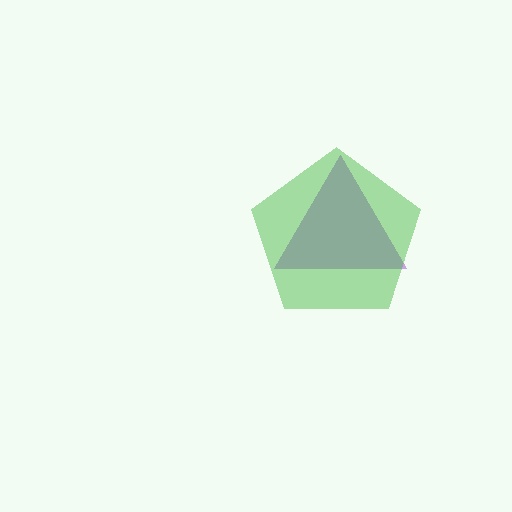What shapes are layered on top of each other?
The layered shapes are: a purple triangle, a green pentagon.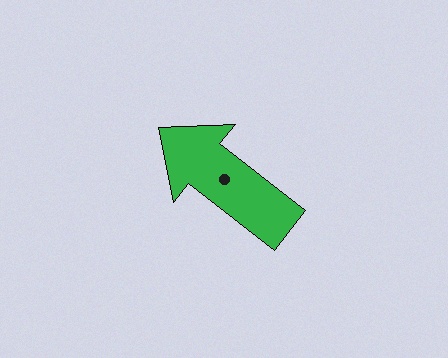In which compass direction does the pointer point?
Northwest.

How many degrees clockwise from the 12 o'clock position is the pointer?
Approximately 308 degrees.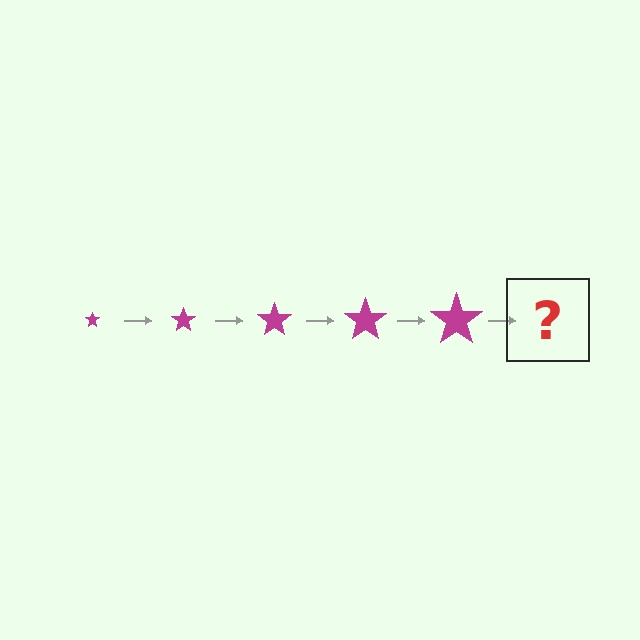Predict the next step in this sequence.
The next step is a magenta star, larger than the previous one.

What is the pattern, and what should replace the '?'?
The pattern is that the star gets progressively larger each step. The '?' should be a magenta star, larger than the previous one.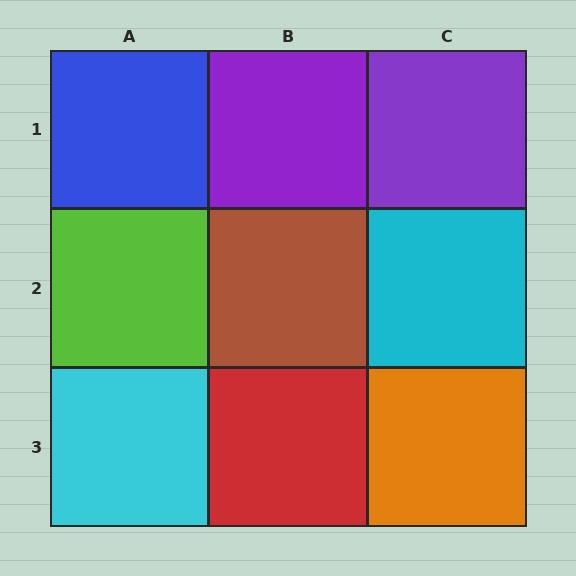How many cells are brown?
1 cell is brown.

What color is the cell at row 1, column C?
Purple.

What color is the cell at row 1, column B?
Purple.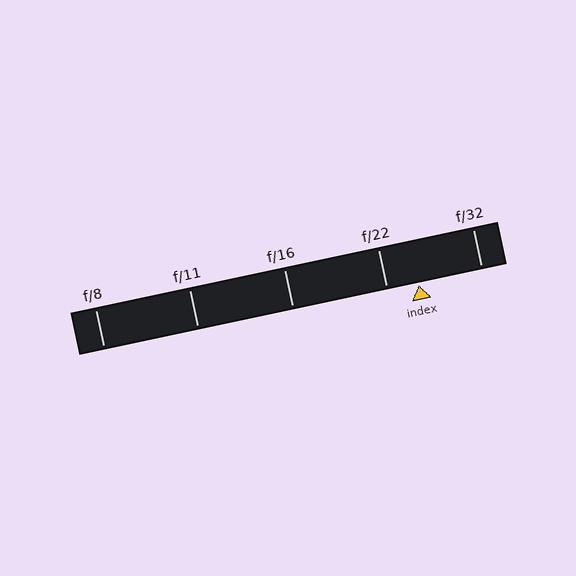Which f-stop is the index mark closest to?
The index mark is closest to f/22.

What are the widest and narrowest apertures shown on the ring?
The widest aperture shown is f/8 and the narrowest is f/32.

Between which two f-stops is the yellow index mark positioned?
The index mark is between f/22 and f/32.